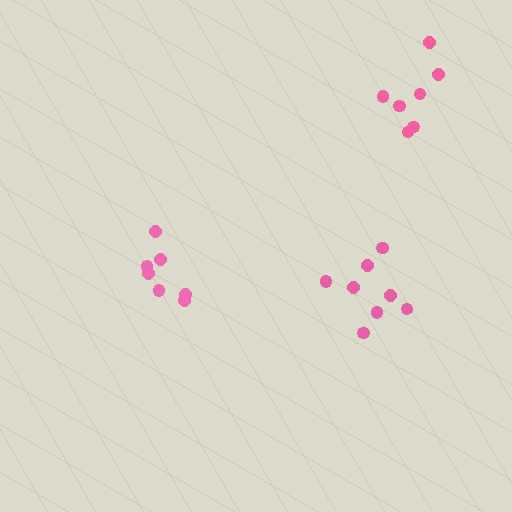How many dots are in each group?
Group 1: 7 dots, Group 2: 8 dots, Group 3: 7 dots (22 total).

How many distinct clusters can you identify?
There are 3 distinct clusters.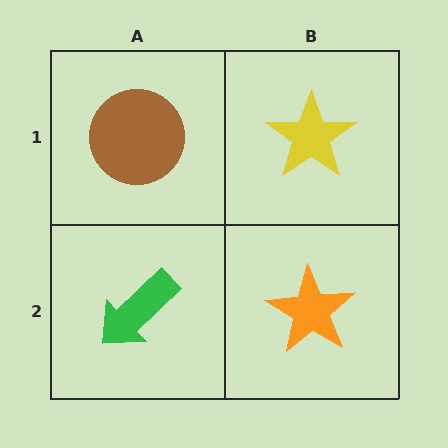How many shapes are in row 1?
2 shapes.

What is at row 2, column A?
A green arrow.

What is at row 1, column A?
A brown circle.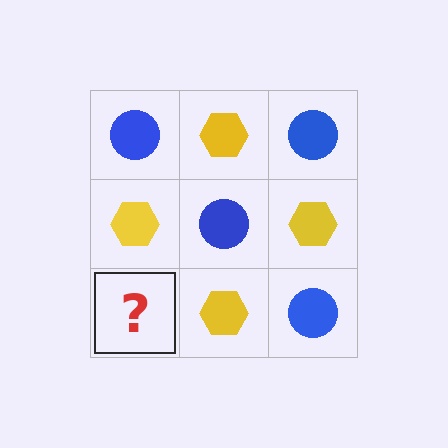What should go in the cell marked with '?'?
The missing cell should contain a blue circle.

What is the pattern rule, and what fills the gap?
The rule is that it alternates blue circle and yellow hexagon in a checkerboard pattern. The gap should be filled with a blue circle.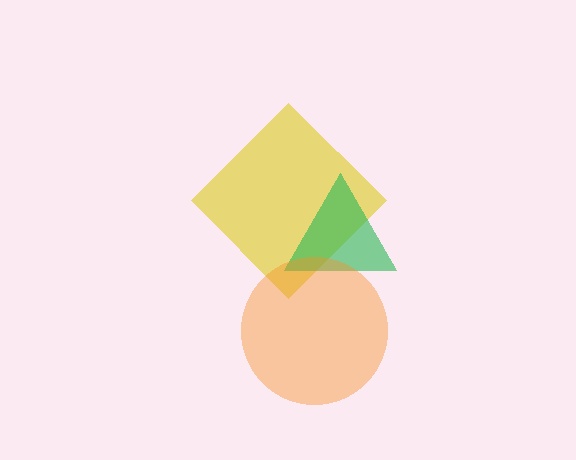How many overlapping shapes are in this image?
There are 3 overlapping shapes in the image.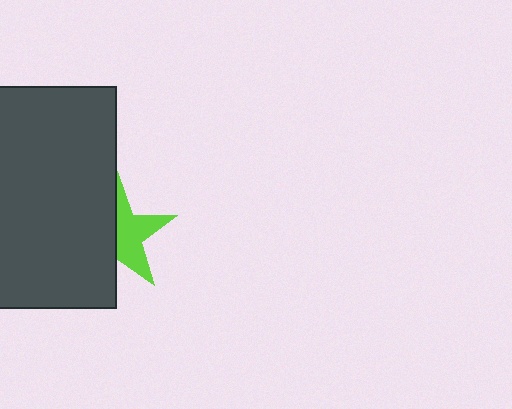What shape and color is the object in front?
The object in front is a dark gray rectangle.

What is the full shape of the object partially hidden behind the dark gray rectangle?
The partially hidden object is a lime star.